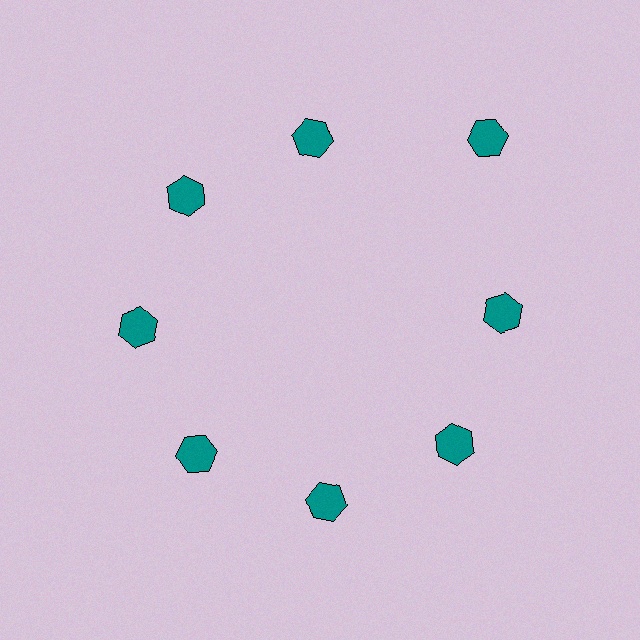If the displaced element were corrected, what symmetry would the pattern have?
It would have 8-fold rotational symmetry — the pattern would map onto itself every 45 degrees.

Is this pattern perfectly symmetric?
No. The 8 teal hexagons are arranged in a ring, but one element near the 2 o'clock position is pushed outward from the center, breaking the 8-fold rotational symmetry.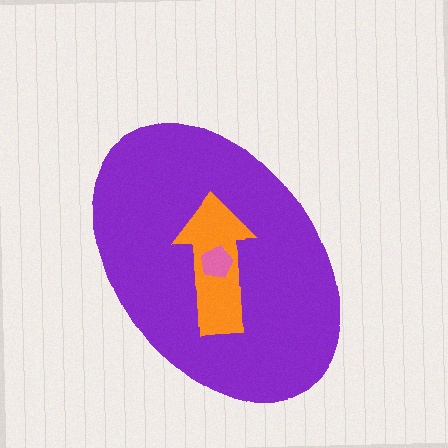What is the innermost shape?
The pink pentagon.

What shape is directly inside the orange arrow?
The pink pentagon.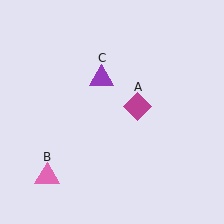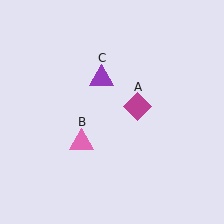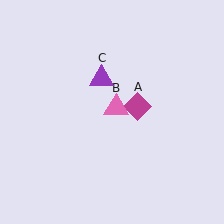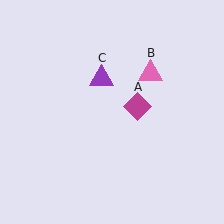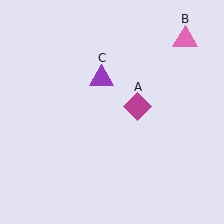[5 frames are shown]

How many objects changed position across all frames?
1 object changed position: pink triangle (object B).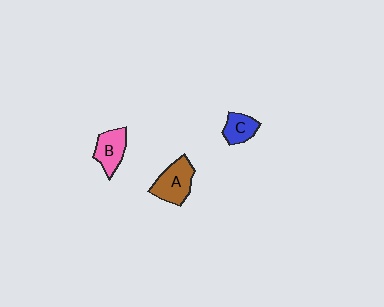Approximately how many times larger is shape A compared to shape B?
Approximately 1.2 times.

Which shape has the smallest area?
Shape C (blue).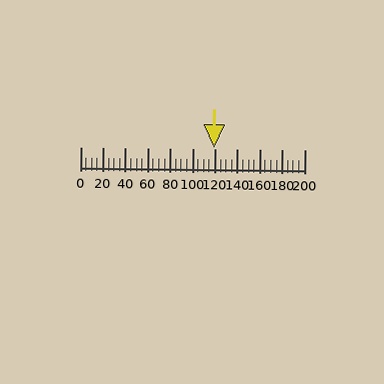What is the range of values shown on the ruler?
The ruler shows values from 0 to 200.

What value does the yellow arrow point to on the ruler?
The yellow arrow points to approximately 119.